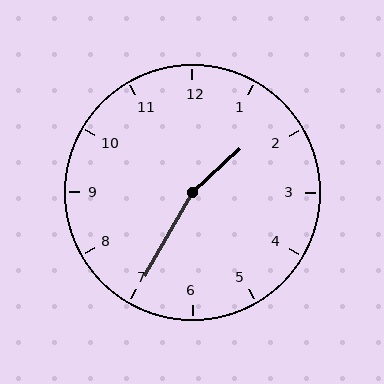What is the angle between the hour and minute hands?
Approximately 162 degrees.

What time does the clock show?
1:35.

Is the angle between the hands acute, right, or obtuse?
It is obtuse.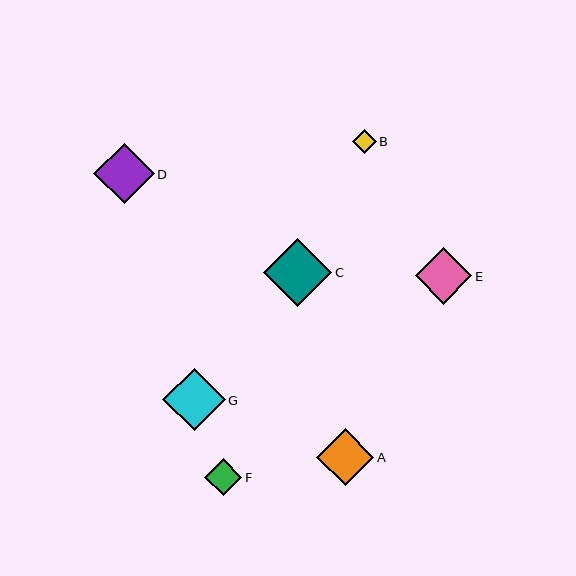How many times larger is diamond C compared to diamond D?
Diamond C is approximately 1.1 times the size of diamond D.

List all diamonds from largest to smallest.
From largest to smallest: C, G, D, A, E, F, B.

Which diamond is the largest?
Diamond C is the largest with a size of approximately 68 pixels.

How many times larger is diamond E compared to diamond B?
Diamond E is approximately 2.3 times the size of diamond B.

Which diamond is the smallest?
Diamond B is the smallest with a size of approximately 24 pixels.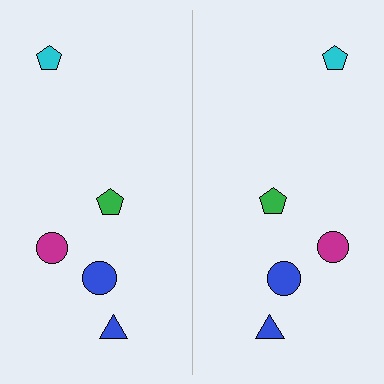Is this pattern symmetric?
Yes, this pattern has bilateral (reflection) symmetry.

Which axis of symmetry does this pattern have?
The pattern has a vertical axis of symmetry running through the center of the image.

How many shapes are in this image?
There are 10 shapes in this image.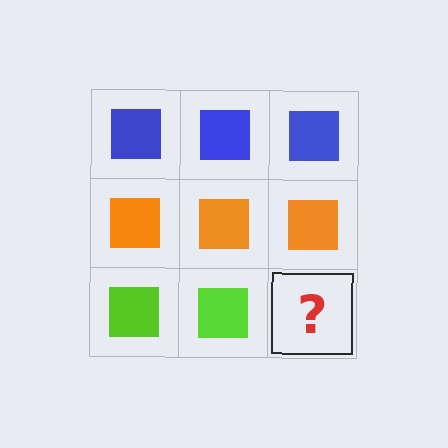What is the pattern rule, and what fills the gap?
The rule is that each row has a consistent color. The gap should be filled with a lime square.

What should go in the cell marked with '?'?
The missing cell should contain a lime square.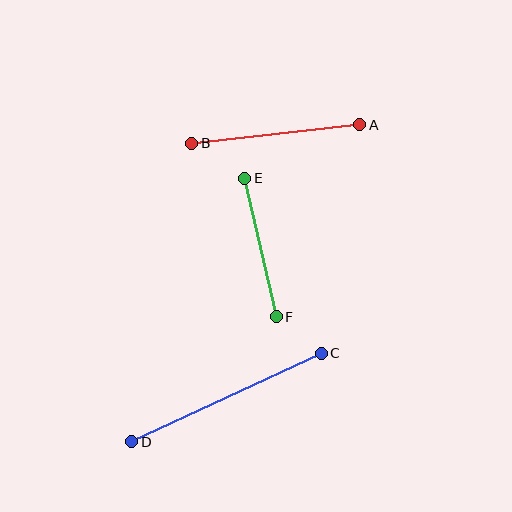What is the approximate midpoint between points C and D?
The midpoint is at approximately (227, 398) pixels.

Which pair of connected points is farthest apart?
Points C and D are farthest apart.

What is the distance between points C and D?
The distance is approximately 209 pixels.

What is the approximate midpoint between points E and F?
The midpoint is at approximately (261, 248) pixels.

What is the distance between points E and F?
The distance is approximately 142 pixels.